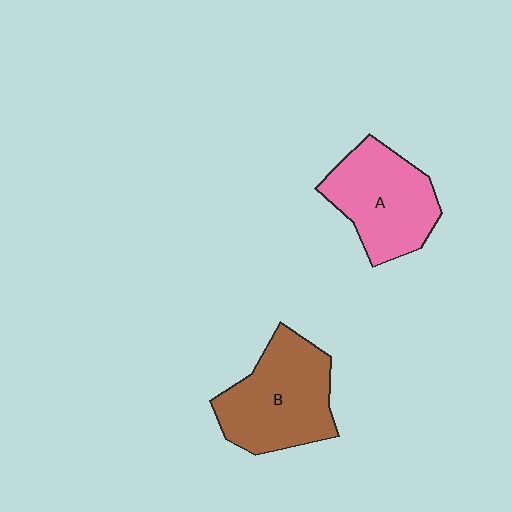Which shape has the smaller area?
Shape A (pink).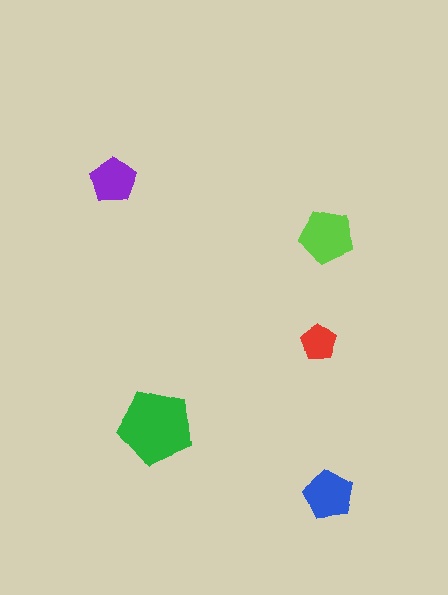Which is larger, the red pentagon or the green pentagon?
The green one.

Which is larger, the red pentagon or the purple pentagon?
The purple one.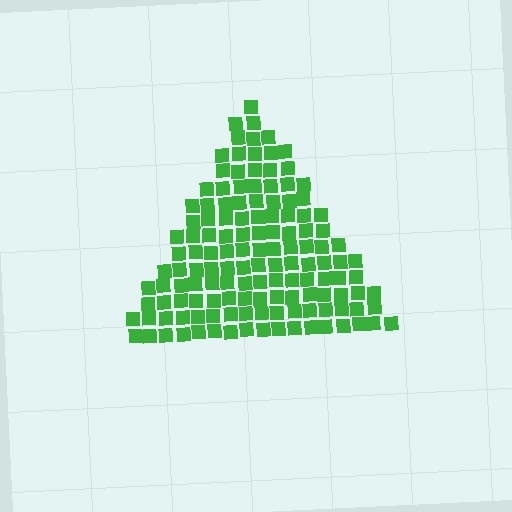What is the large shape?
The large shape is a triangle.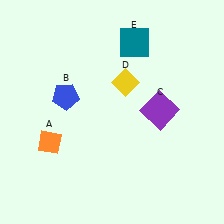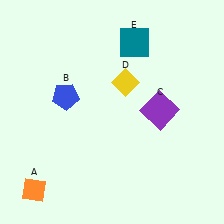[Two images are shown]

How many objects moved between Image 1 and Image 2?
1 object moved between the two images.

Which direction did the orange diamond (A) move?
The orange diamond (A) moved down.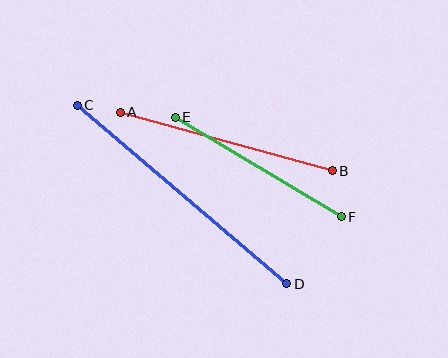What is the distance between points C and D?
The distance is approximately 276 pixels.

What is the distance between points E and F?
The distance is approximately 193 pixels.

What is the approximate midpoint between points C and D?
The midpoint is at approximately (182, 194) pixels.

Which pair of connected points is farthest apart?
Points C and D are farthest apart.